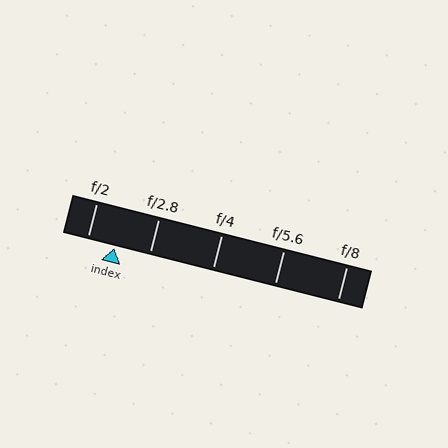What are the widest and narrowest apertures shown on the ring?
The widest aperture shown is f/2 and the narrowest is f/8.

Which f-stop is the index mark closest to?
The index mark is closest to f/2.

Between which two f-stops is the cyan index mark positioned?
The index mark is between f/2 and f/2.8.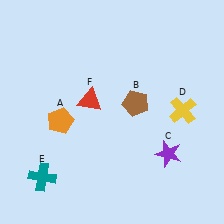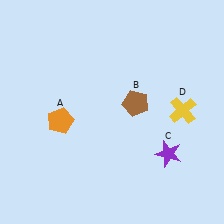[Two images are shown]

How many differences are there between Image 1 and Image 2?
There are 2 differences between the two images.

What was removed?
The red triangle (F), the teal cross (E) were removed in Image 2.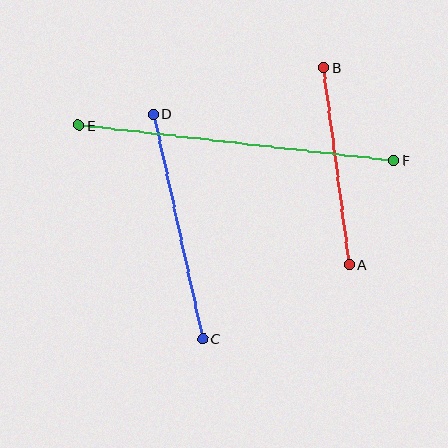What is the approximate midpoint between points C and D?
The midpoint is at approximately (178, 226) pixels.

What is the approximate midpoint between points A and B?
The midpoint is at approximately (336, 166) pixels.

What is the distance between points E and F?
The distance is approximately 317 pixels.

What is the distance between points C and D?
The distance is approximately 230 pixels.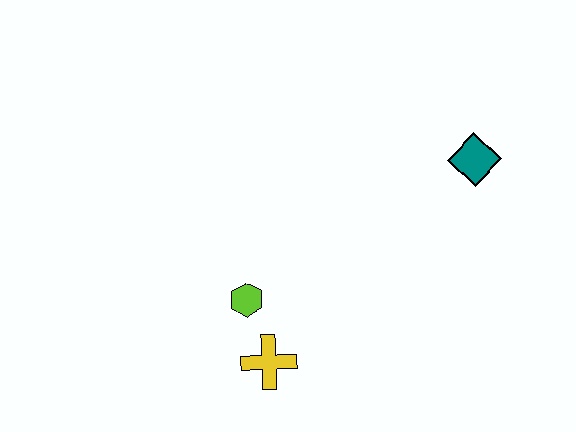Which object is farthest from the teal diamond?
The yellow cross is farthest from the teal diamond.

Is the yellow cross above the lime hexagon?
No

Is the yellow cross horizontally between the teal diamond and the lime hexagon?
Yes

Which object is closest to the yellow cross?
The lime hexagon is closest to the yellow cross.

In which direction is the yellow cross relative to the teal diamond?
The yellow cross is to the left of the teal diamond.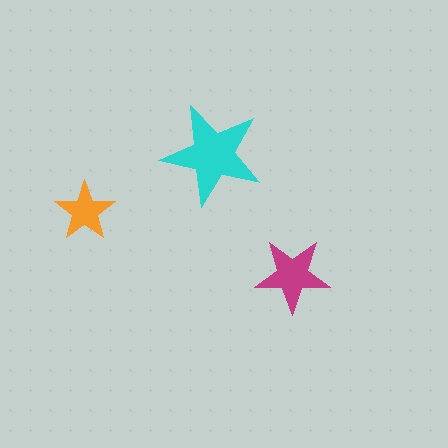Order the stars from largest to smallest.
the cyan one, the magenta one, the orange one.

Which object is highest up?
The cyan star is topmost.